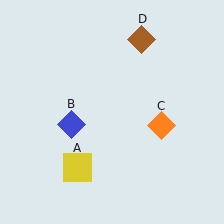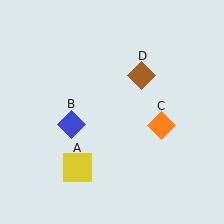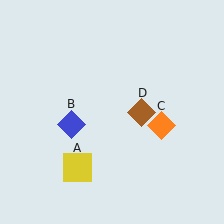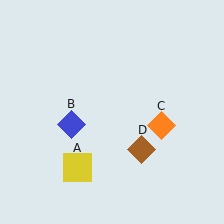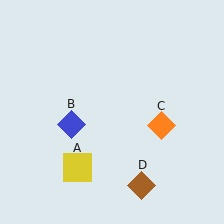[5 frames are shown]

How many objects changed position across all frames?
1 object changed position: brown diamond (object D).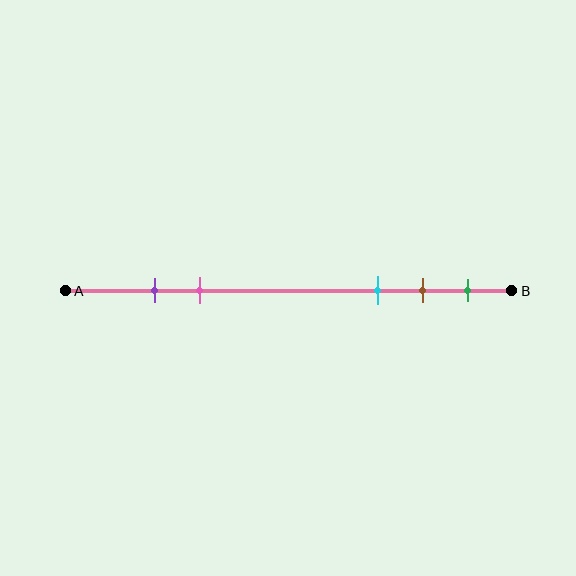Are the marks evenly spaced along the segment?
No, the marks are not evenly spaced.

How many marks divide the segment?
There are 5 marks dividing the segment.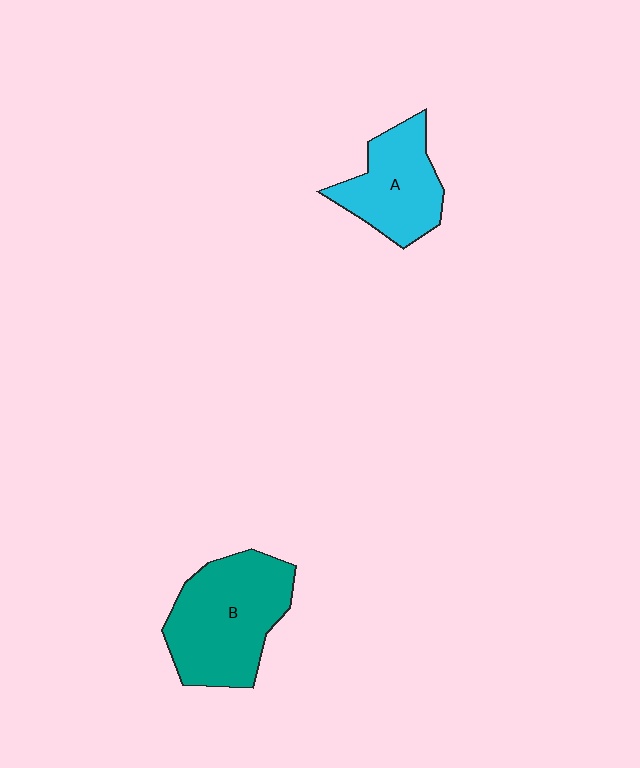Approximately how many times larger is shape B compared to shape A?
Approximately 1.4 times.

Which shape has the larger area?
Shape B (teal).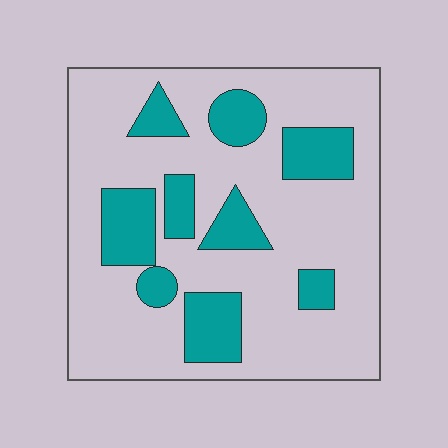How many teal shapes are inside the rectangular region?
9.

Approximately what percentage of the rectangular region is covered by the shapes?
Approximately 25%.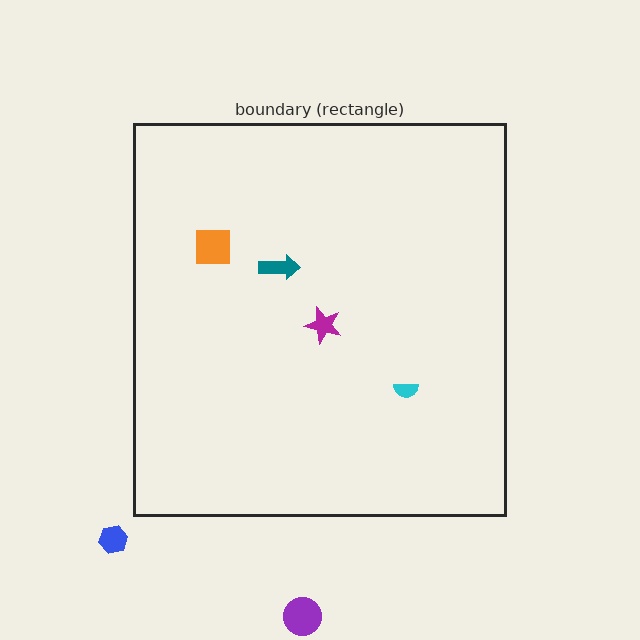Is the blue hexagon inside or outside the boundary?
Outside.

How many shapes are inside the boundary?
4 inside, 2 outside.